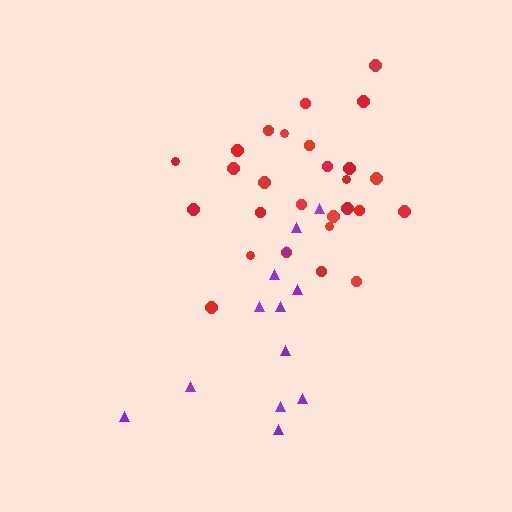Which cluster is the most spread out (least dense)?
Purple.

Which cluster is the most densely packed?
Red.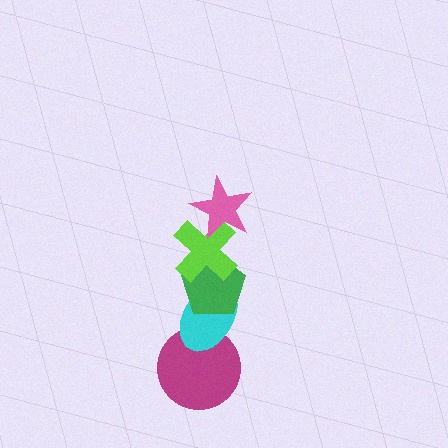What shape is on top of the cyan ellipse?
The green pentagon is on top of the cyan ellipse.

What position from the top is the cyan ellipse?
The cyan ellipse is 4th from the top.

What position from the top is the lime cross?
The lime cross is 2nd from the top.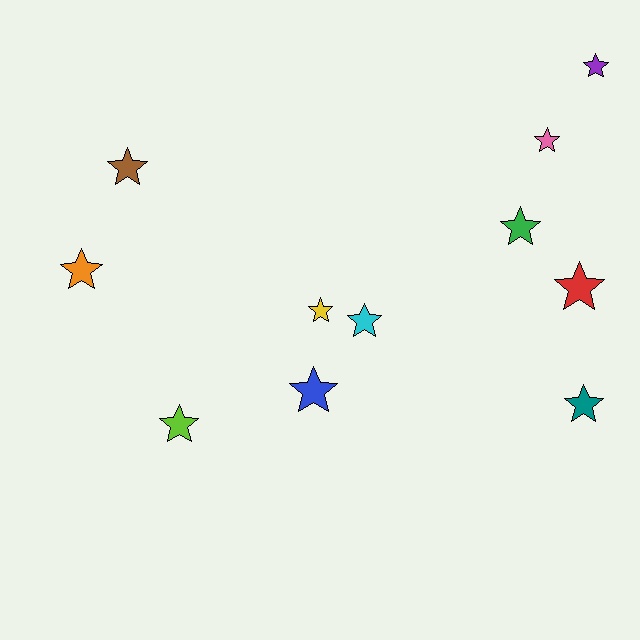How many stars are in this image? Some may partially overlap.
There are 11 stars.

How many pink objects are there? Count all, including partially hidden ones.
There is 1 pink object.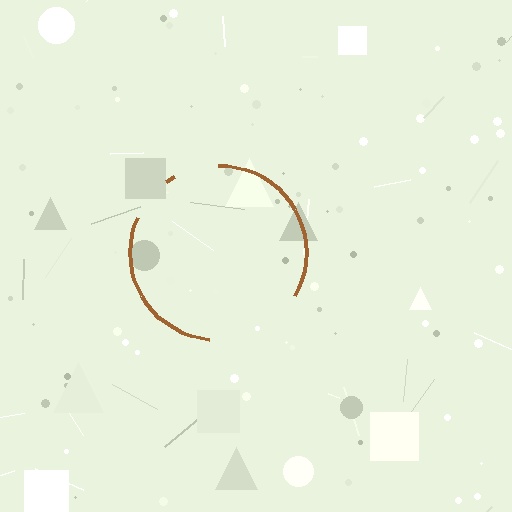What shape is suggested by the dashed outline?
The dashed outline suggests a circle.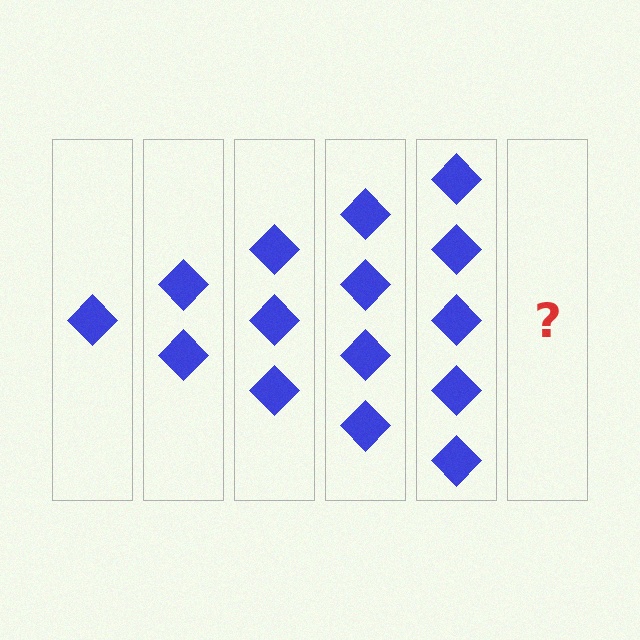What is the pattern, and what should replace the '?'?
The pattern is that each step adds one more diamond. The '?' should be 6 diamonds.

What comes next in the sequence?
The next element should be 6 diamonds.